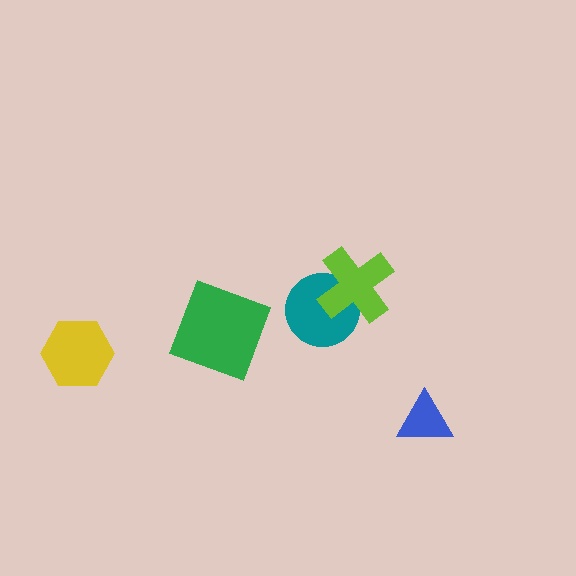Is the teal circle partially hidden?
Yes, it is partially covered by another shape.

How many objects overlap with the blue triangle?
0 objects overlap with the blue triangle.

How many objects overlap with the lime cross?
1 object overlaps with the lime cross.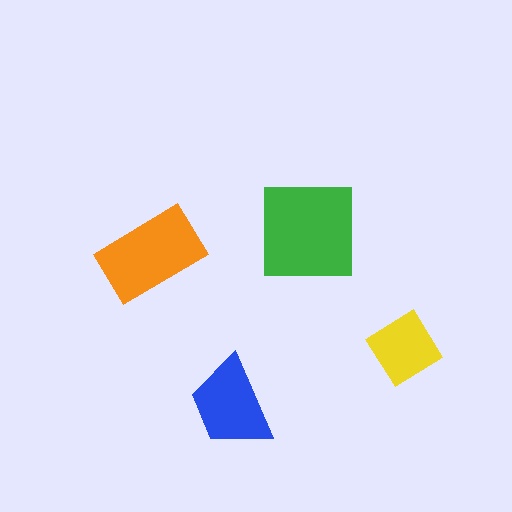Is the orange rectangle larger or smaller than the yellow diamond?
Larger.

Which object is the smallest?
The yellow diamond.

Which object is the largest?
The green square.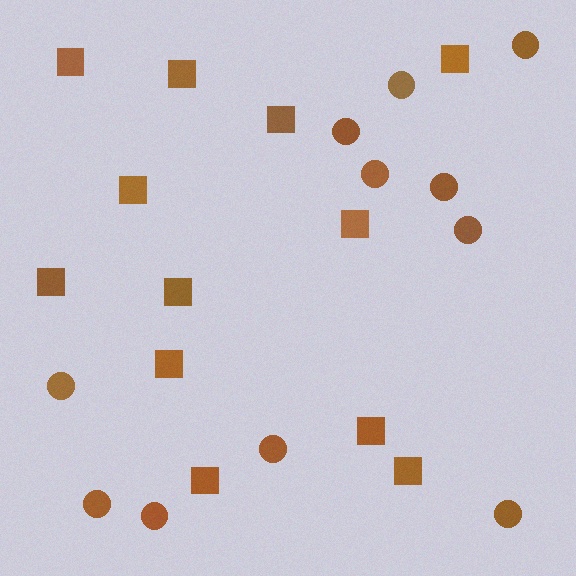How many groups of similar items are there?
There are 2 groups: one group of squares (12) and one group of circles (11).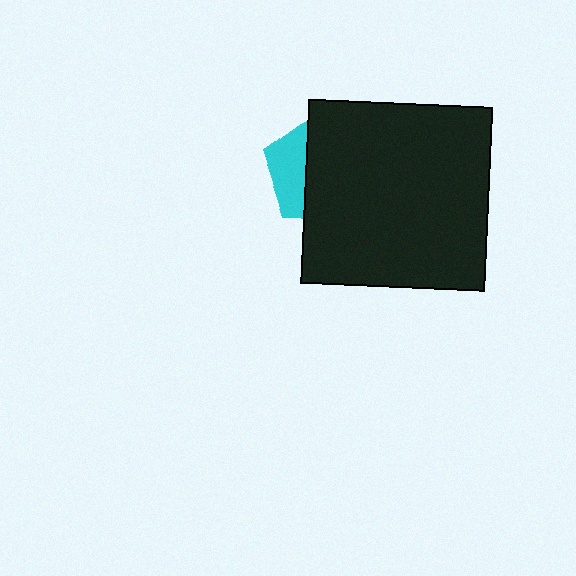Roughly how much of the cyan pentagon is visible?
A small part of it is visible (roughly 32%).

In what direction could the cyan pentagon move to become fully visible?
The cyan pentagon could move left. That would shift it out from behind the black square entirely.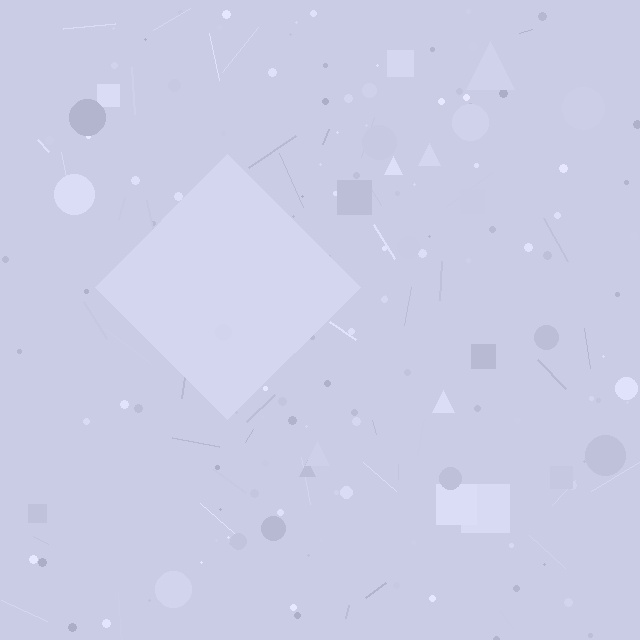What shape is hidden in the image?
A diamond is hidden in the image.